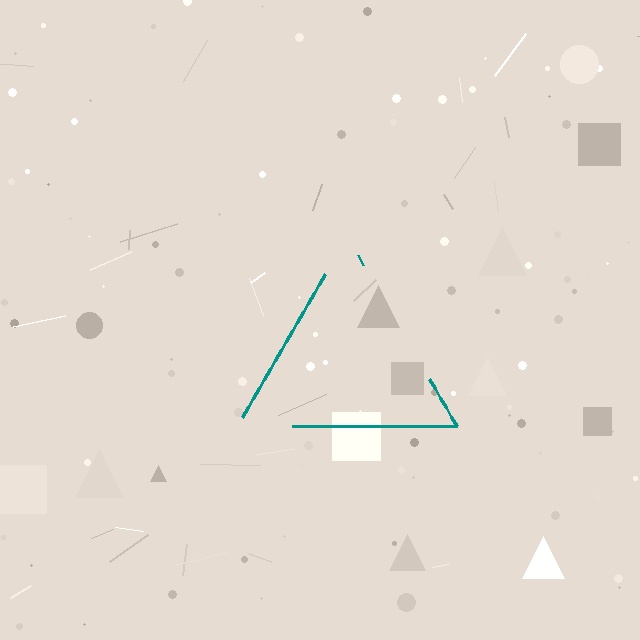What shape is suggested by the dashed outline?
The dashed outline suggests a triangle.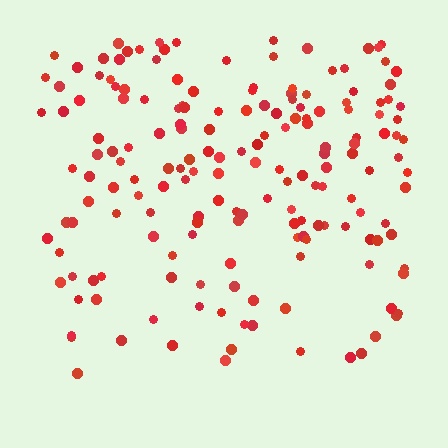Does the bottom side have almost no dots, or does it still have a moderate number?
Still a moderate number, just noticeably fewer than the top.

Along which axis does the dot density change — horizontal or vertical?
Vertical.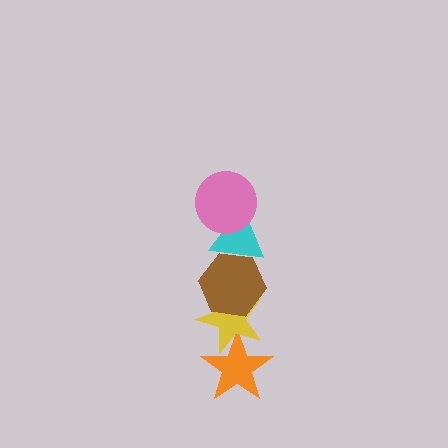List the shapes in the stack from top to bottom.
From top to bottom: the pink circle, the cyan triangle, the brown hexagon, the yellow star, the orange star.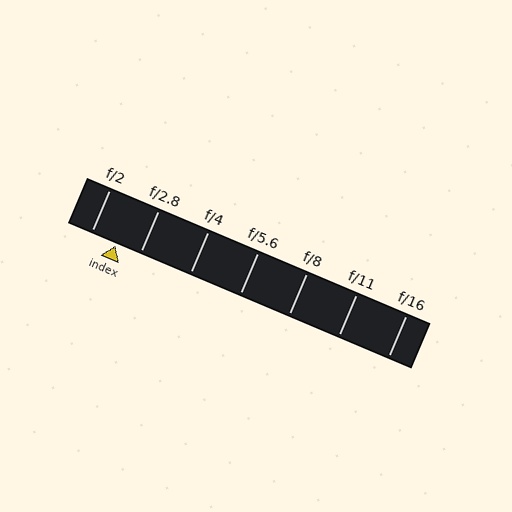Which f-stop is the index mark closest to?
The index mark is closest to f/2.8.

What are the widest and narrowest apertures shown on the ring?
The widest aperture shown is f/2 and the narrowest is f/16.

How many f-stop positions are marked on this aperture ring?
There are 7 f-stop positions marked.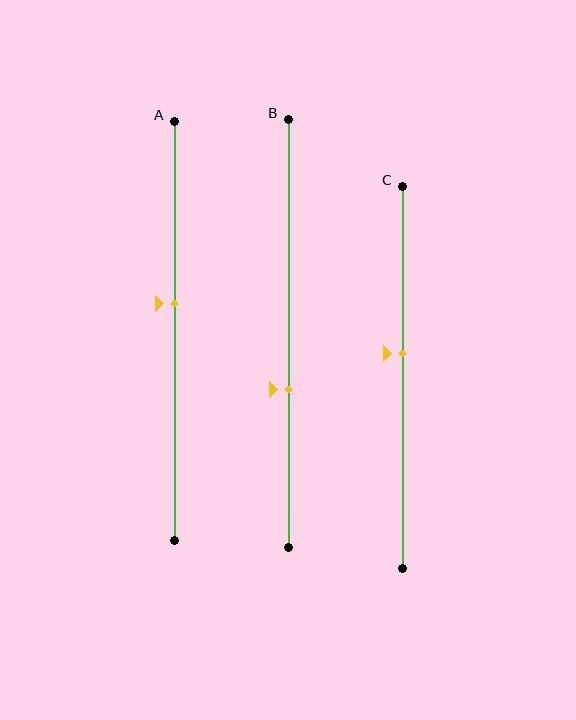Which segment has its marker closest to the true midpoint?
Segment C has its marker closest to the true midpoint.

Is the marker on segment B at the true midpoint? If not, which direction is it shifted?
No, the marker on segment B is shifted downward by about 13% of the segment length.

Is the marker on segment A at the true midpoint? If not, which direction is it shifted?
No, the marker on segment A is shifted upward by about 7% of the segment length.